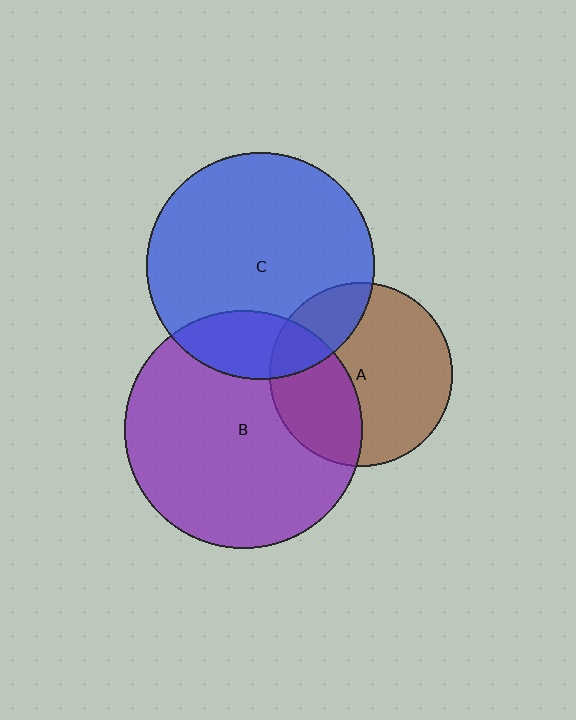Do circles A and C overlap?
Yes.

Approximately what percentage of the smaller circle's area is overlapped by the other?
Approximately 20%.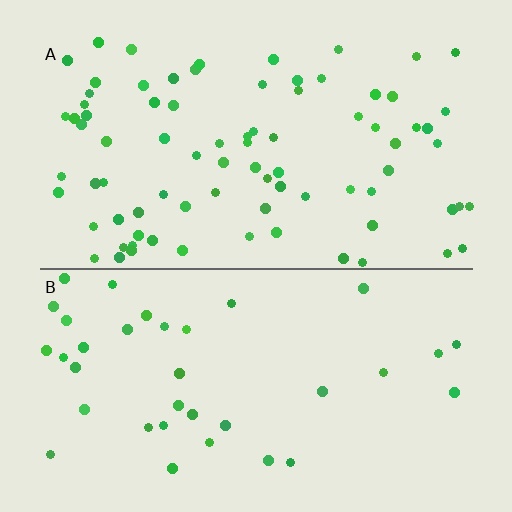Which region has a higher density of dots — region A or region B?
A (the top).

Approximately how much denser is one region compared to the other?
Approximately 2.3× — region A over region B.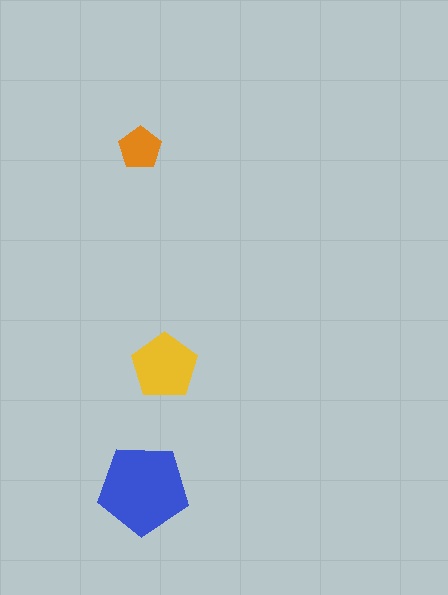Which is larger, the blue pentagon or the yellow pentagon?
The blue one.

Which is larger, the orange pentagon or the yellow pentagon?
The yellow one.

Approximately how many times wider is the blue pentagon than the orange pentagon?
About 2 times wider.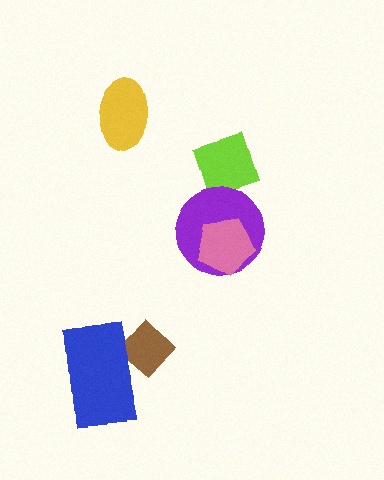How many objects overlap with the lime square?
0 objects overlap with the lime square.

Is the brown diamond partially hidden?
Yes, it is partially covered by another shape.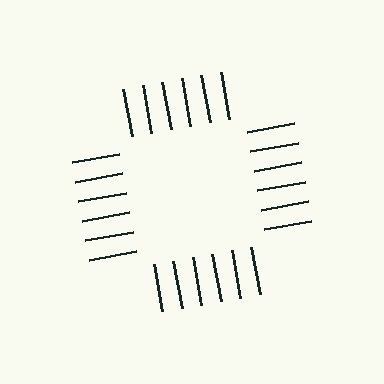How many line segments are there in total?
24 — 6 along each of the 4 edges.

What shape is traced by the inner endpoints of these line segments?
An illusory square — the line segments terminate on its edges but no continuous stroke is drawn.